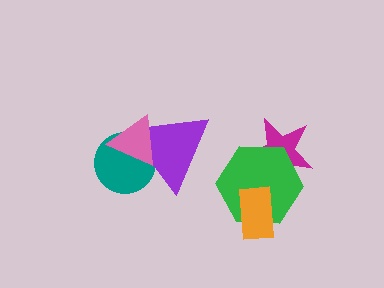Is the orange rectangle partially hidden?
No, no other shape covers it.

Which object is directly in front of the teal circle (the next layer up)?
The purple triangle is directly in front of the teal circle.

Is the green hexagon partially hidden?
Yes, it is partially covered by another shape.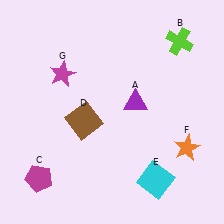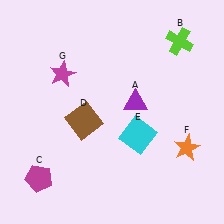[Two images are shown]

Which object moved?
The cyan square (E) moved up.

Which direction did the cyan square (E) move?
The cyan square (E) moved up.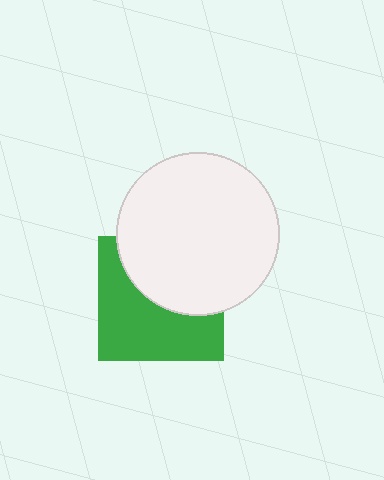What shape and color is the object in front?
The object in front is a white circle.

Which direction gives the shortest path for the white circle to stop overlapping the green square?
Moving up gives the shortest separation.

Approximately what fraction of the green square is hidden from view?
Roughly 45% of the green square is hidden behind the white circle.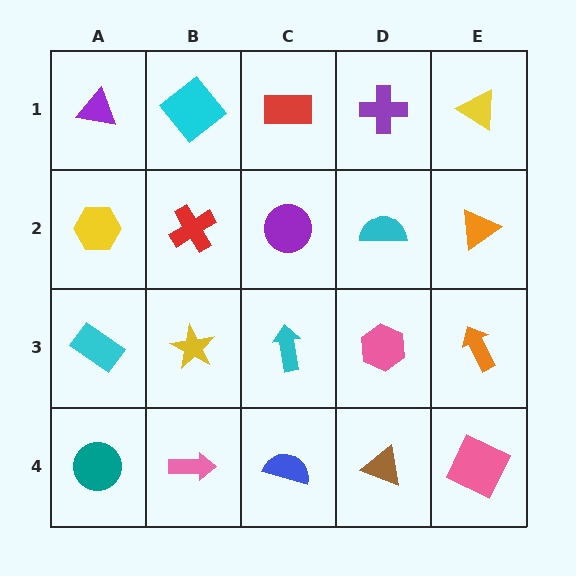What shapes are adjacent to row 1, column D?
A cyan semicircle (row 2, column D), a red rectangle (row 1, column C), a yellow triangle (row 1, column E).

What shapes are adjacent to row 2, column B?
A cyan diamond (row 1, column B), a yellow star (row 3, column B), a yellow hexagon (row 2, column A), a purple circle (row 2, column C).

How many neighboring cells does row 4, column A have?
2.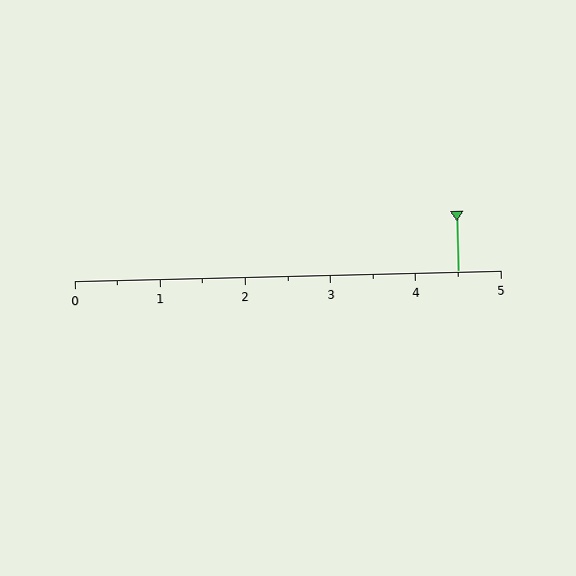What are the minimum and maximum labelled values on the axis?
The axis runs from 0 to 5.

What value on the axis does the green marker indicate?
The marker indicates approximately 4.5.